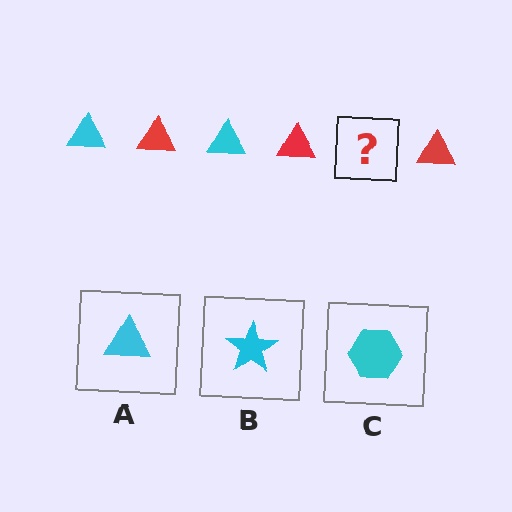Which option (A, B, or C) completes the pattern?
A.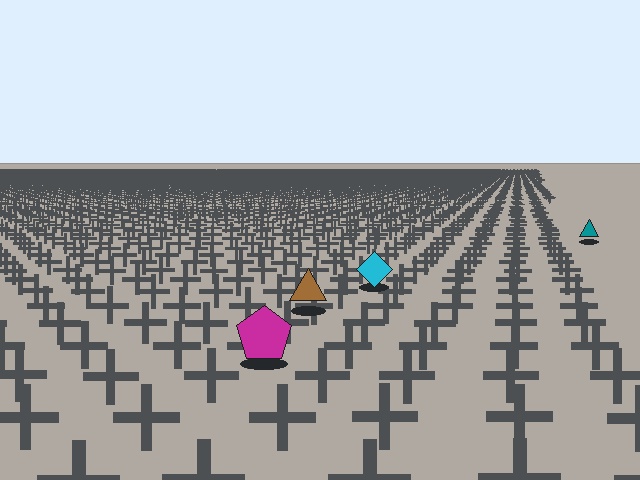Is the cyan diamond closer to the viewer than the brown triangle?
No. The brown triangle is closer — you can tell from the texture gradient: the ground texture is coarser near it.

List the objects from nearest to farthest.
From nearest to farthest: the magenta pentagon, the brown triangle, the cyan diamond, the teal triangle.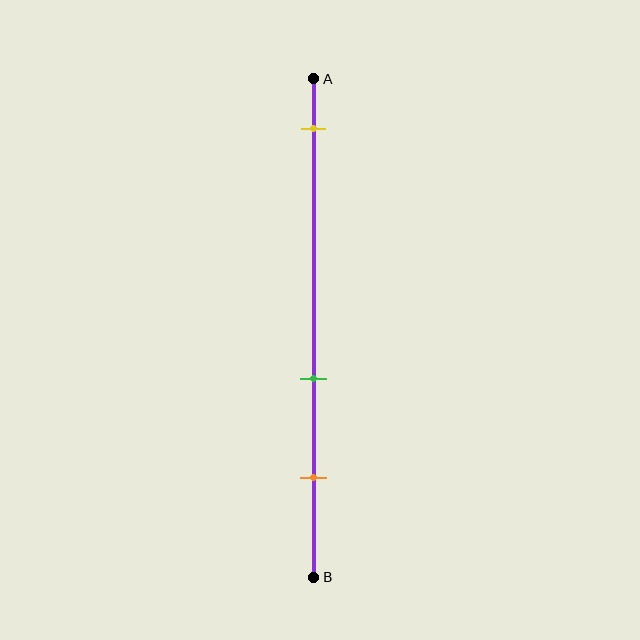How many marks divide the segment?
There are 3 marks dividing the segment.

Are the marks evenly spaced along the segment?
No, the marks are not evenly spaced.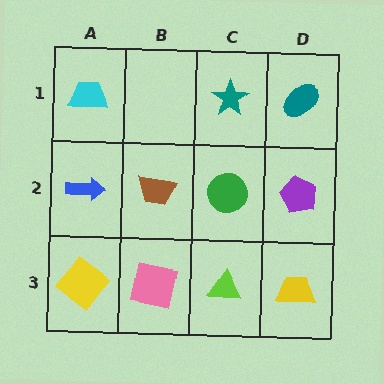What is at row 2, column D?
A purple pentagon.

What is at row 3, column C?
A lime triangle.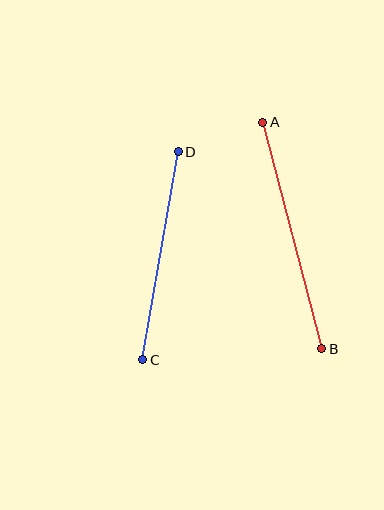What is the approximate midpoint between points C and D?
The midpoint is at approximately (161, 256) pixels.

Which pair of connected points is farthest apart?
Points A and B are farthest apart.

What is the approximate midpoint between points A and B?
The midpoint is at approximately (292, 235) pixels.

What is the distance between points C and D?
The distance is approximately 211 pixels.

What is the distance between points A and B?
The distance is approximately 234 pixels.